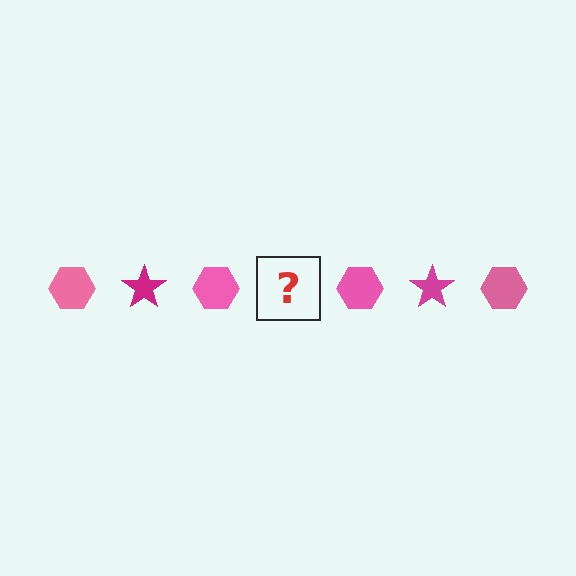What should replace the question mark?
The question mark should be replaced with a magenta star.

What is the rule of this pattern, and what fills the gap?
The rule is that the pattern alternates between pink hexagon and magenta star. The gap should be filled with a magenta star.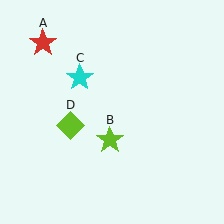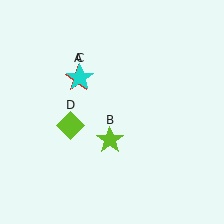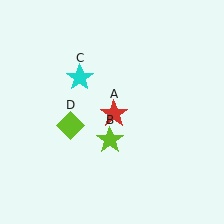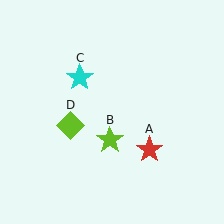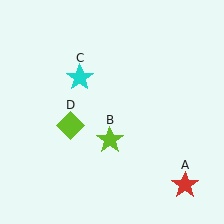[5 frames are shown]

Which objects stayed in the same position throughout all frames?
Lime star (object B) and cyan star (object C) and lime diamond (object D) remained stationary.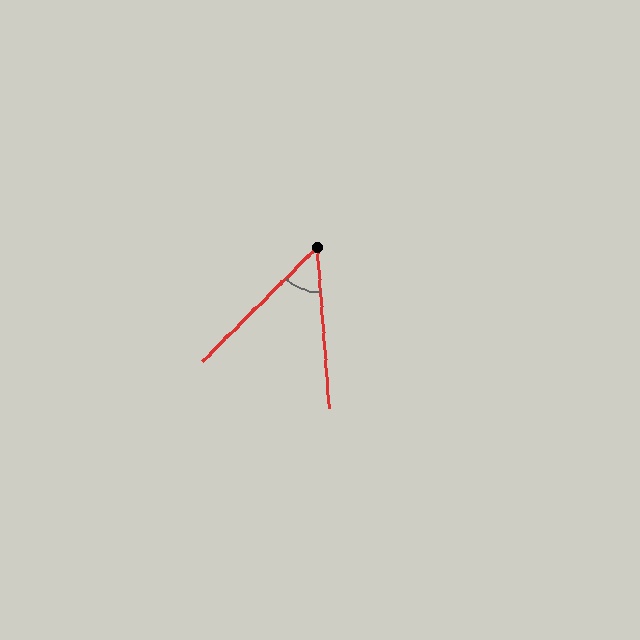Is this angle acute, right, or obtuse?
It is acute.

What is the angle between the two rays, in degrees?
Approximately 50 degrees.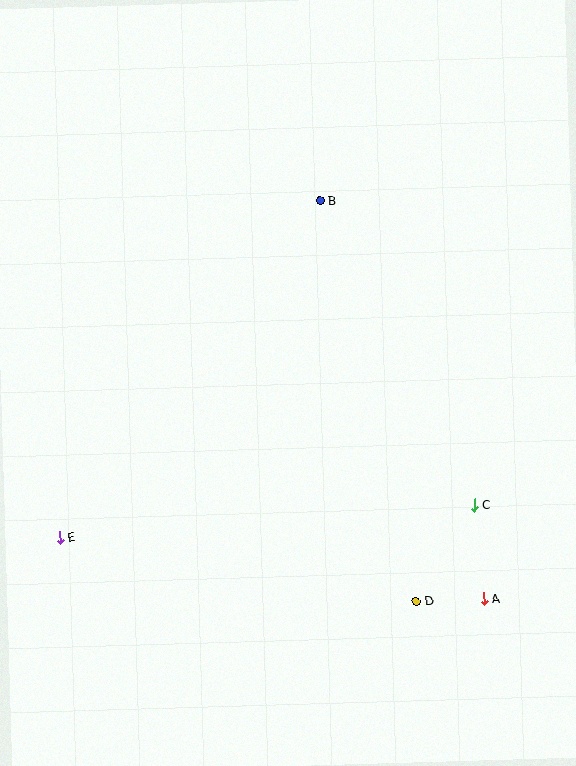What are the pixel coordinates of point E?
Point E is at (60, 538).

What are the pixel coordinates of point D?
Point D is at (416, 601).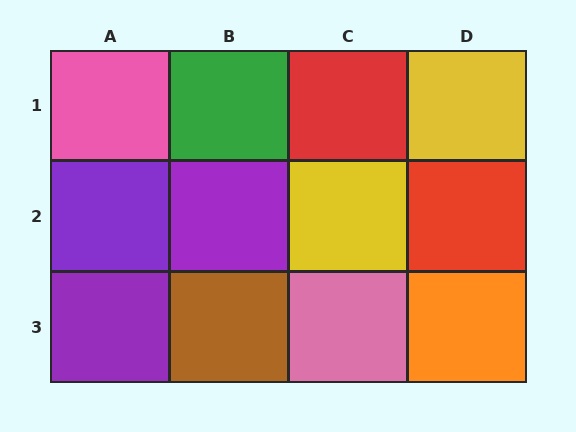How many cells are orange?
1 cell is orange.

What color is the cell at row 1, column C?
Red.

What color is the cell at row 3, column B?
Brown.